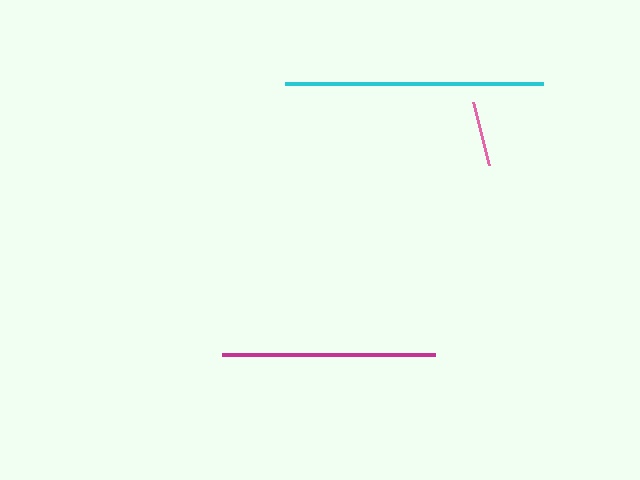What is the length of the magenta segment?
The magenta segment is approximately 214 pixels long.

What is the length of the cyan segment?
The cyan segment is approximately 257 pixels long.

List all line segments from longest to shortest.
From longest to shortest: cyan, magenta, pink.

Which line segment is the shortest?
The pink line is the shortest at approximately 65 pixels.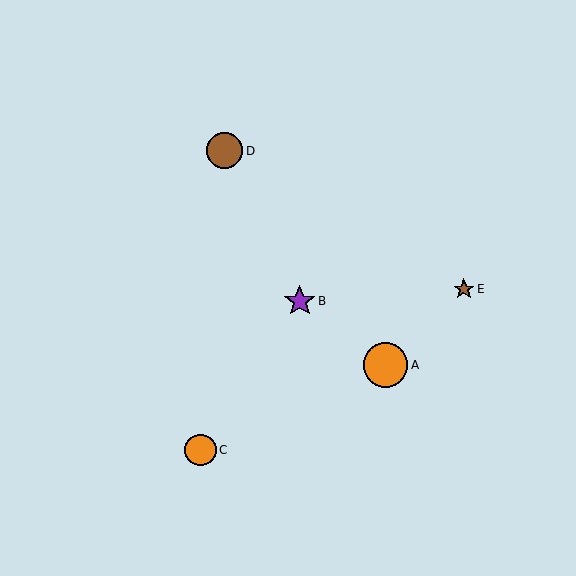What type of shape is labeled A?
Shape A is an orange circle.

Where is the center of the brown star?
The center of the brown star is at (464, 289).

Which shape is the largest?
The orange circle (labeled A) is the largest.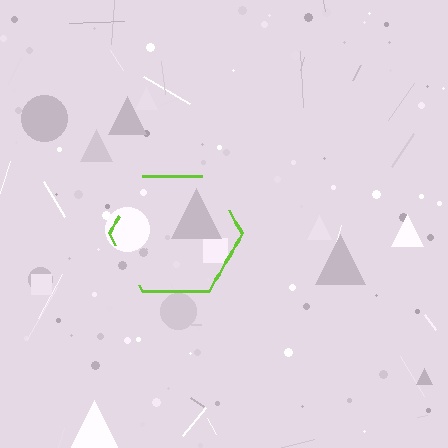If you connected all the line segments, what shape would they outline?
They would outline a hexagon.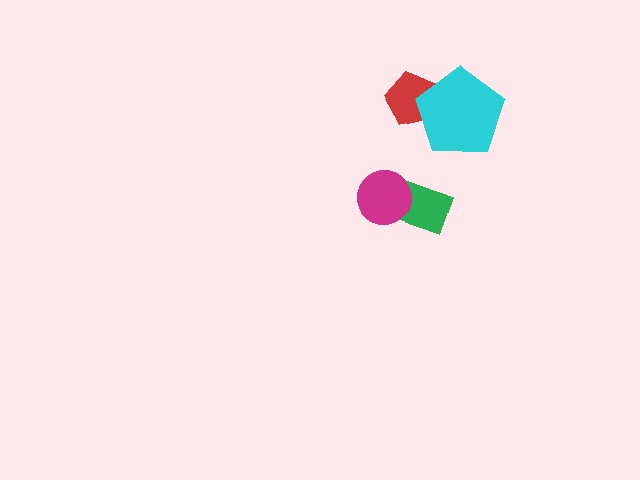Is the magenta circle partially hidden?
No, no other shape covers it.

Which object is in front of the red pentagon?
The cyan pentagon is in front of the red pentagon.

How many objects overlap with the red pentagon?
1 object overlaps with the red pentagon.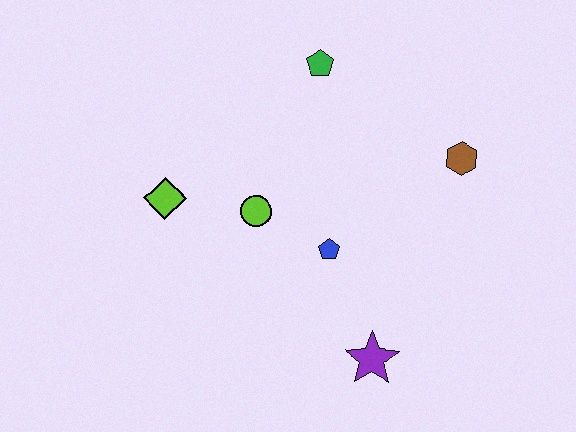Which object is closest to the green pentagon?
The lime circle is closest to the green pentagon.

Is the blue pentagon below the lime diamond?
Yes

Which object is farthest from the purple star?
The green pentagon is farthest from the purple star.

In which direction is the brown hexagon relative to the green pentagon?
The brown hexagon is to the right of the green pentagon.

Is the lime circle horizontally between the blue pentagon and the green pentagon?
No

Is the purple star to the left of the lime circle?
No